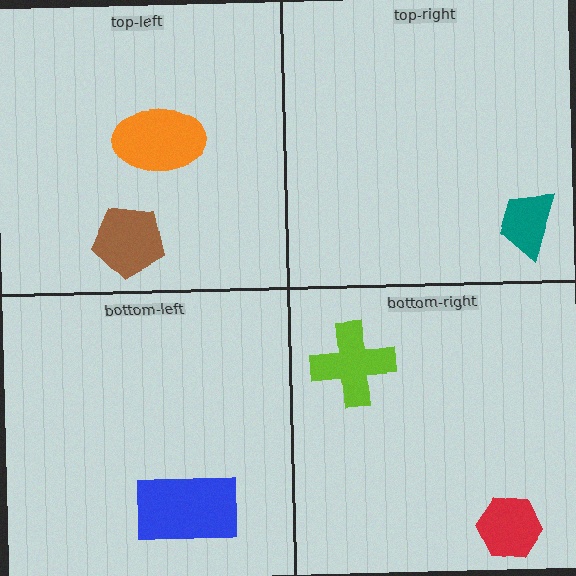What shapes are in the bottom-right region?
The lime cross, the red hexagon.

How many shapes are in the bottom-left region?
1.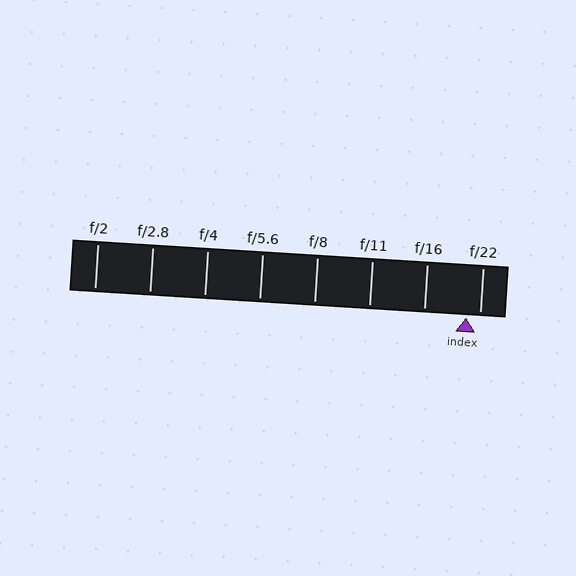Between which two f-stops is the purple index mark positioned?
The index mark is between f/16 and f/22.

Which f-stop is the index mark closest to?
The index mark is closest to f/22.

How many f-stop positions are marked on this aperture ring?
There are 8 f-stop positions marked.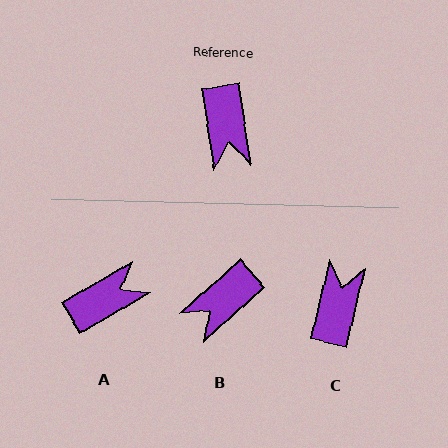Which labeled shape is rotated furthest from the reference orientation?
C, about 158 degrees away.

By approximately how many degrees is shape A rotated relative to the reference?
Approximately 112 degrees counter-clockwise.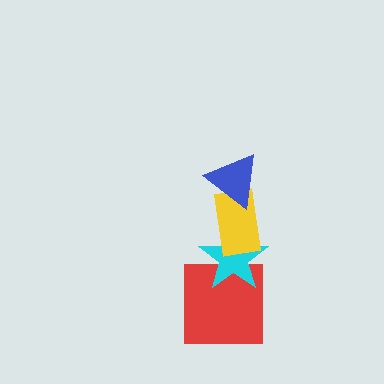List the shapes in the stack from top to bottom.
From top to bottom: the blue triangle, the yellow rectangle, the cyan star, the red square.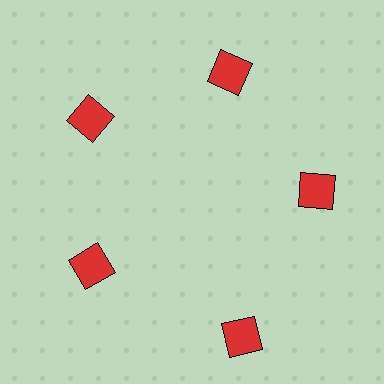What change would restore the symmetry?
The symmetry would be restored by moving it inward, back onto the ring so that all 5 squares sit at equal angles and equal distance from the center.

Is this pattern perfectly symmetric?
No. The 5 red squares are arranged in a ring, but one element near the 5 o'clock position is pushed outward from the center, breaking the 5-fold rotational symmetry.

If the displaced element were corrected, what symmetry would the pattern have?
It would have 5-fold rotational symmetry — the pattern would map onto itself every 72 degrees.